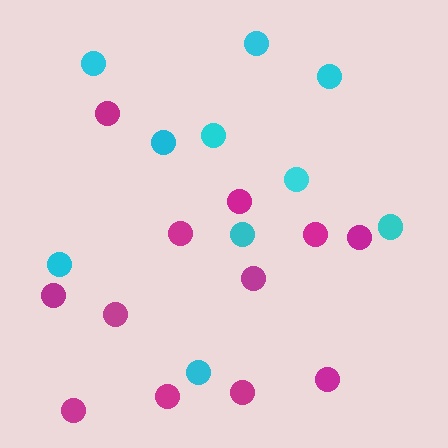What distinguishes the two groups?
There are 2 groups: one group of magenta circles (12) and one group of cyan circles (10).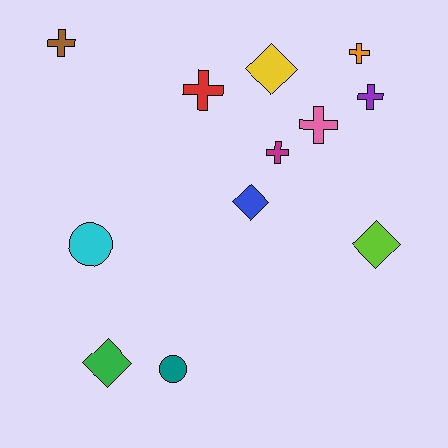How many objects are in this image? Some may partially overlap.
There are 12 objects.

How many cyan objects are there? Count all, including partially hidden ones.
There is 1 cyan object.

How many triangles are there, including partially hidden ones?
There are no triangles.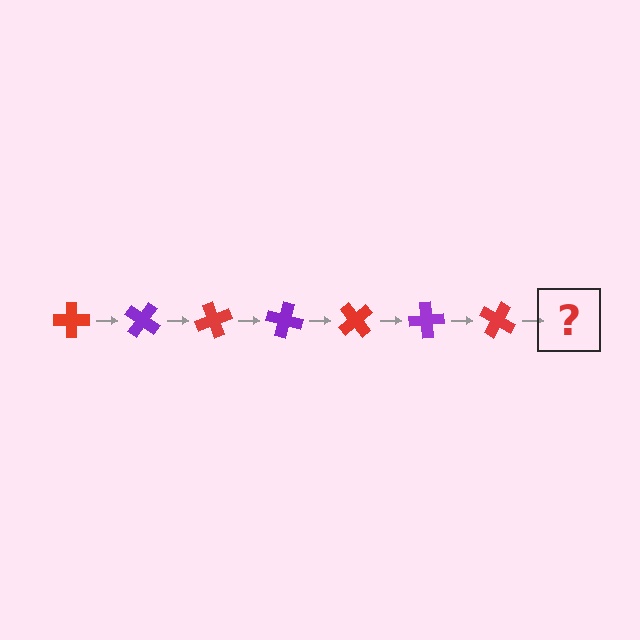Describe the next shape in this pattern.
It should be a purple cross, rotated 245 degrees from the start.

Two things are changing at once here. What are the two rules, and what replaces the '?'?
The two rules are that it rotates 35 degrees each step and the color cycles through red and purple. The '?' should be a purple cross, rotated 245 degrees from the start.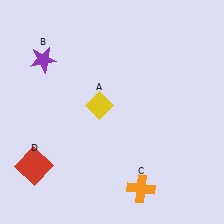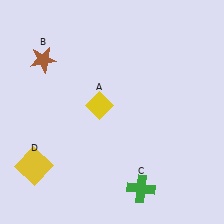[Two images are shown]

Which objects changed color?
B changed from purple to brown. C changed from orange to green. D changed from red to yellow.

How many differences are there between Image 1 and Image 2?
There are 3 differences between the two images.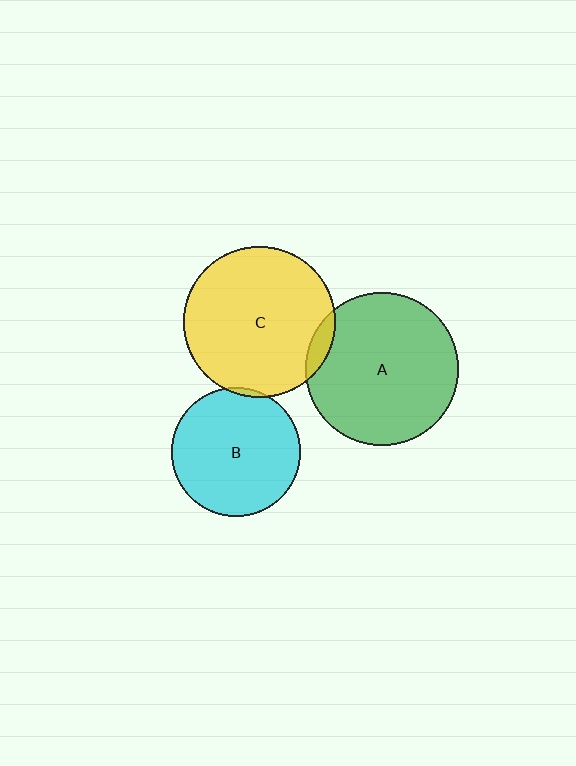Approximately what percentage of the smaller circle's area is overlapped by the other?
Approximately 5%.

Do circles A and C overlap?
Yes.